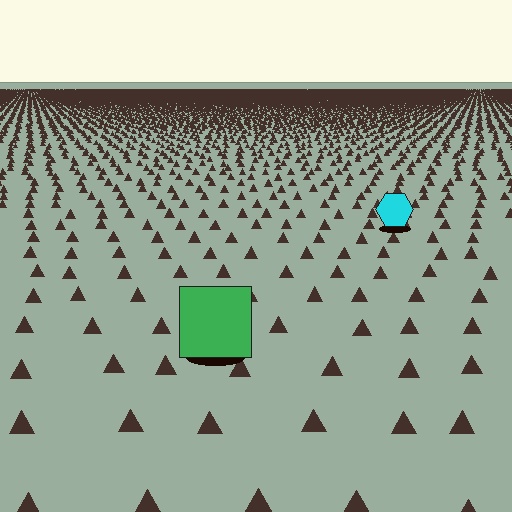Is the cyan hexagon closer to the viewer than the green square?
No. The green square is closer — you can tell from the texture gradient: the ground texture is coarser near it.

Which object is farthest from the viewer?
The cyan hexagon is farthest from the viewer. It appears smaller and the ground texture around it is denser.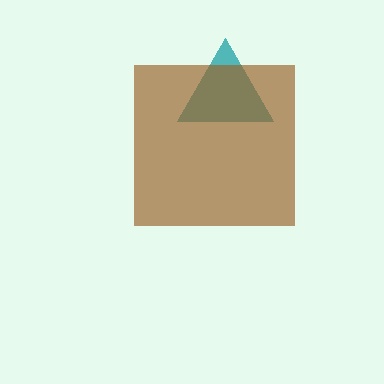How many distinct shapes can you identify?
There are 2 distinct shapes: a teal triangle, a brown square.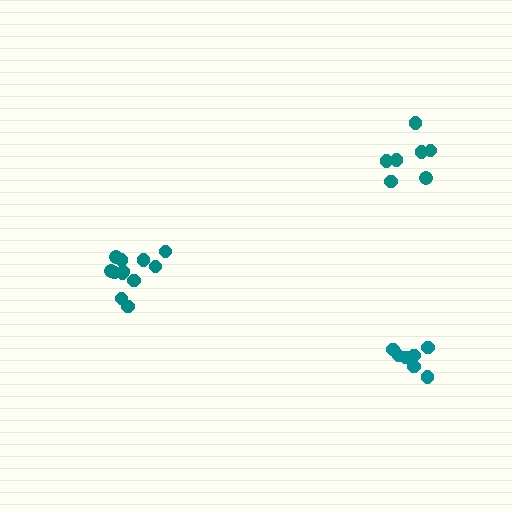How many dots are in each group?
Group 1: 7 dots, Group 2: 12 dots, Group 3: 7 dots (26 total).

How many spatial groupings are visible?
There are 3 spatial groupings.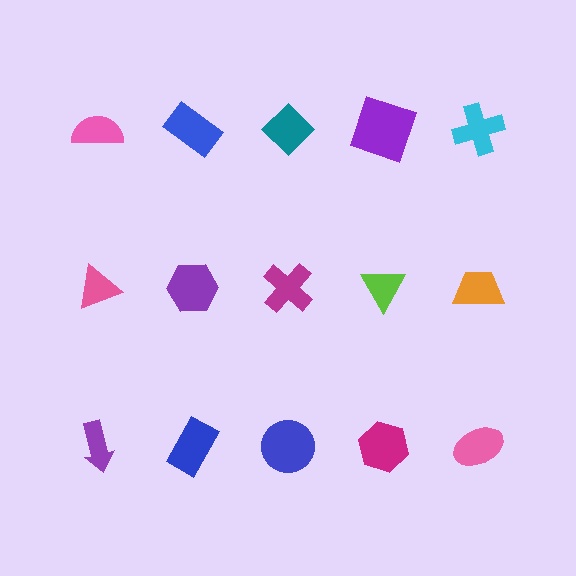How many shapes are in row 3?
5 shapes.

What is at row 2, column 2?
A purple hexagon.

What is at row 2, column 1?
A pink triangle.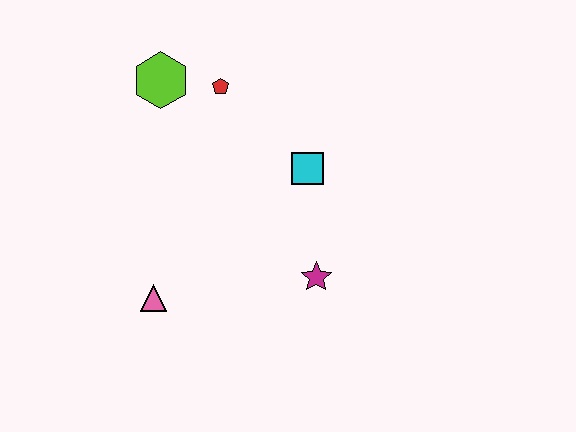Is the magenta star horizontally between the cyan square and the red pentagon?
No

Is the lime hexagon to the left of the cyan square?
Yes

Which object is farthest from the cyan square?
The pink triangle is farthest from the cyan square.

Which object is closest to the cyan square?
The magenta star is closest to the cyan square.